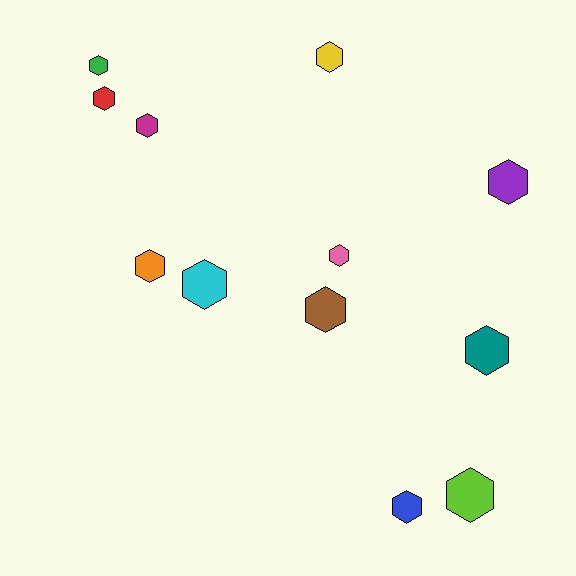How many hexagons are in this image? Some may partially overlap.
There are 12 hexagons.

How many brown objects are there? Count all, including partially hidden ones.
There is 1 brown object.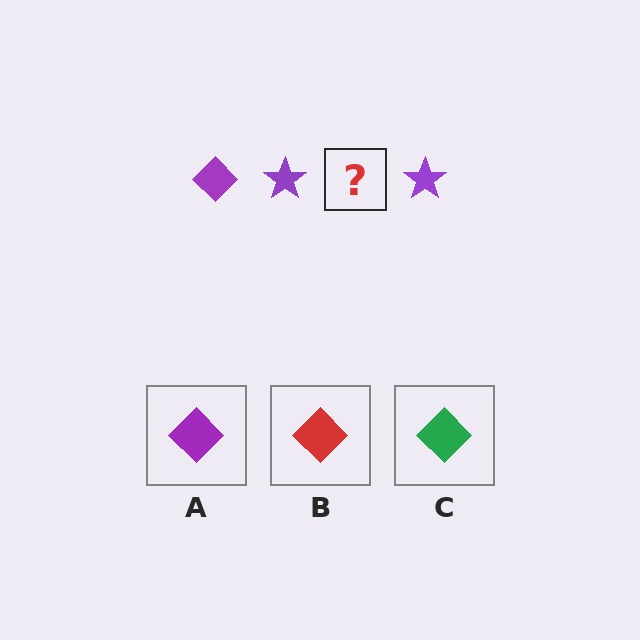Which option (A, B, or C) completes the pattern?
A.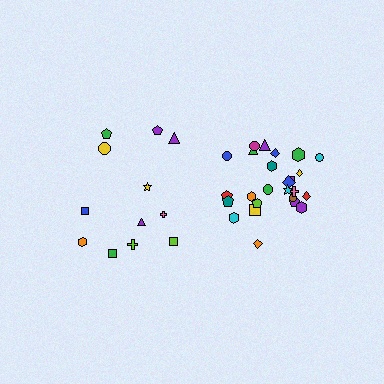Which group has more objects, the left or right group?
The right group.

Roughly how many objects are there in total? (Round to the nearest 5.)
Roughly 35 objects in total.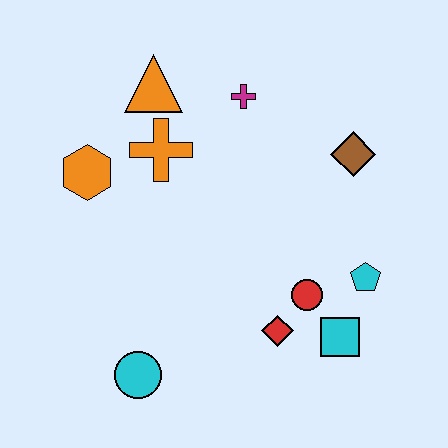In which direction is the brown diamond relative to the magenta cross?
The brown diamond is to the right of the magenta cross.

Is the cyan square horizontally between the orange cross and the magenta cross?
No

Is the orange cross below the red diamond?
No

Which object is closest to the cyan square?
The red circle is closest to the cyan square.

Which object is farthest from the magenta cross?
The cyan circle is farthest from the magenta cross.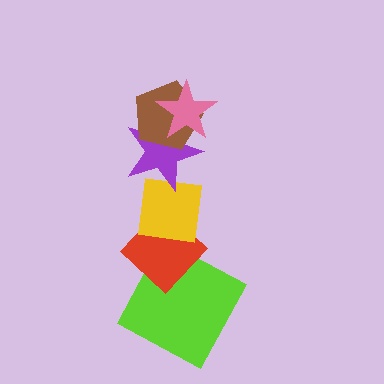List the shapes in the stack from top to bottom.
From top to bottom: the pink star, the brown pentagon, the purple star, the yellow square, the red diamond, the lime square.